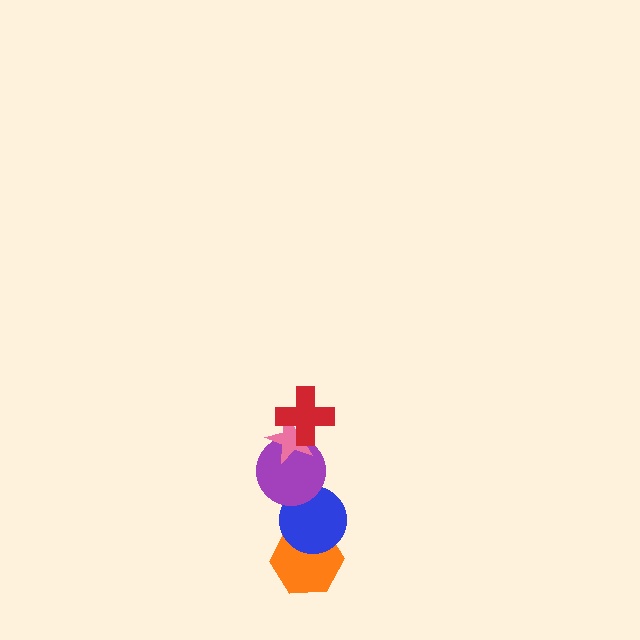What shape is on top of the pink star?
The red cross is on top of the pink star.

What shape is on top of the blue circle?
The purple circle is on top of the blue circle.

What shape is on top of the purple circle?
The pink star is on top of the purple circle.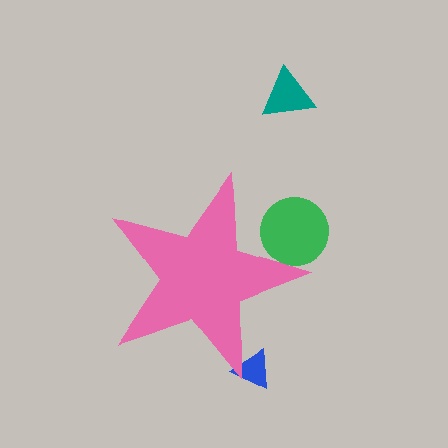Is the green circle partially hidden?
Yes, the green circle is partially hidden behind the pink star.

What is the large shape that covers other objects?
A pink star.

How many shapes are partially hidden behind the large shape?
2 shapes are partially hidden.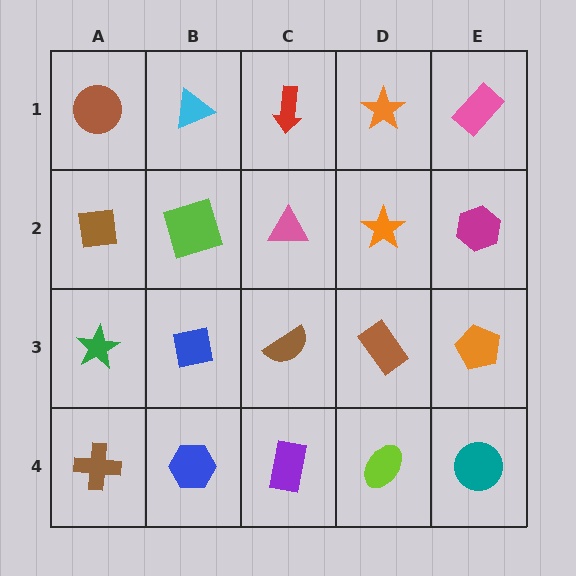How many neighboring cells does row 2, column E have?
3.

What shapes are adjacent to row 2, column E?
A pink rectangle (row 1, column E), an orange pentagon (row 3, column E), an orange star (row 2, column D).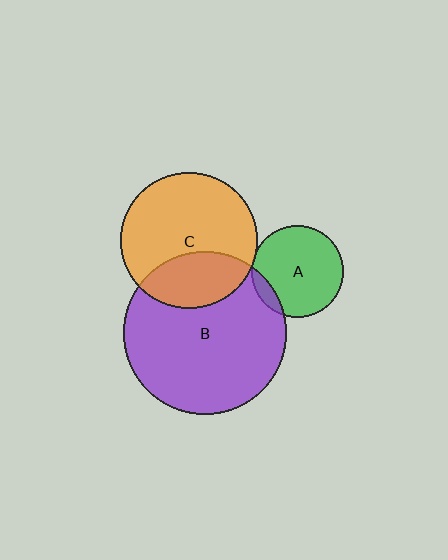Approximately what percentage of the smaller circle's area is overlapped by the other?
Approximately 10%.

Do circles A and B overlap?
Yes.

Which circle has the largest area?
Circle B (purple).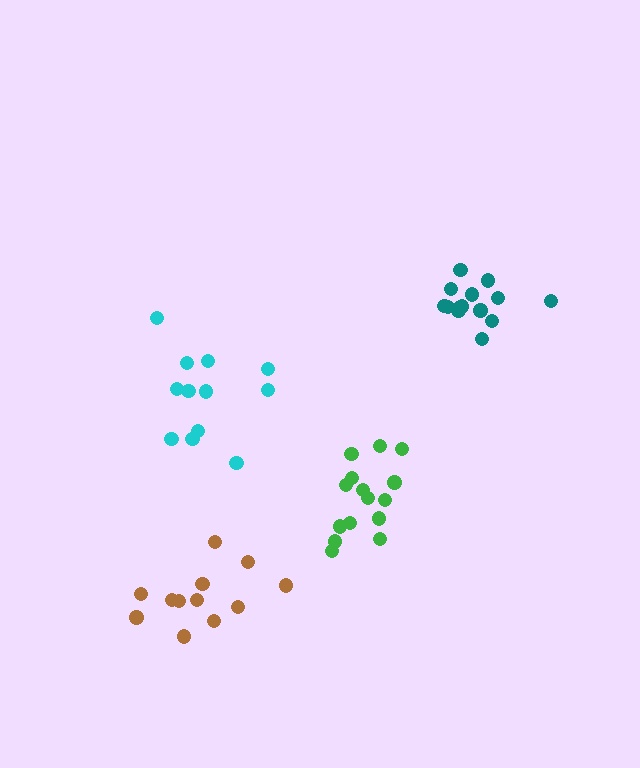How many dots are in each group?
Group 1: 12 dots, Group 2: 15 dots, Group 3: 12 dots, Group 4: 14 dots (53 total).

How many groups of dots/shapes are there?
There are 4 groups.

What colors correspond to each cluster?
The clusters are colored: cyan, green, brown, teal.